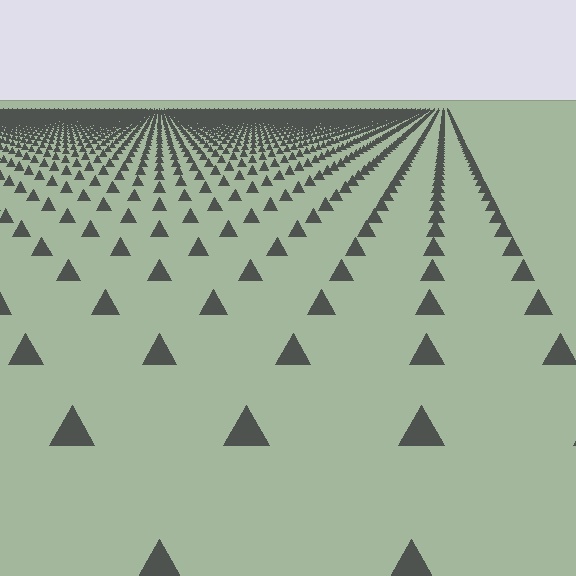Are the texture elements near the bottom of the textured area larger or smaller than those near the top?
Larger. Near the bottom, elements are closer to the viewer and appear at a bigger on-screen size.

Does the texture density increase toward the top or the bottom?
Density increases toward the top.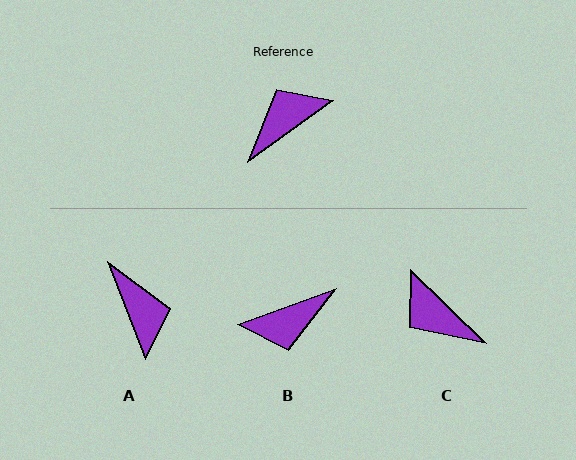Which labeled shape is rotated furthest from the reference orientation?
B, about 165 degrees away.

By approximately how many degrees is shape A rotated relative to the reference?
Approximately 104 degrees clockwise.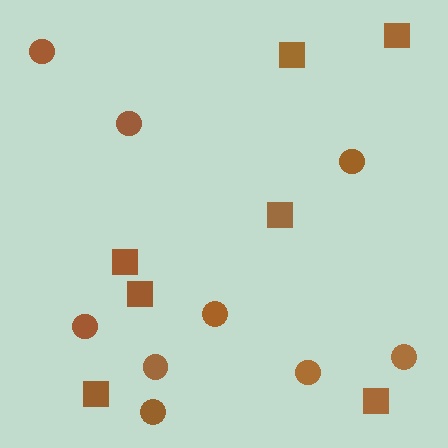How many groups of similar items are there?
There are 2 groups: one group of squares (7) and one group of circles (9).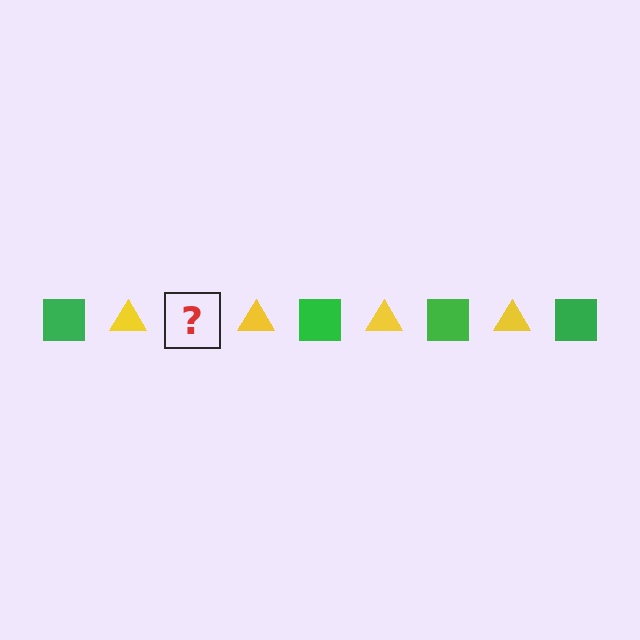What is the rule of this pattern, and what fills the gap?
The rule is that the pattern alternates between green square and yellow triangle. The gap should be filled with a green square.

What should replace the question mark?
The question mark should be replaced with a green square.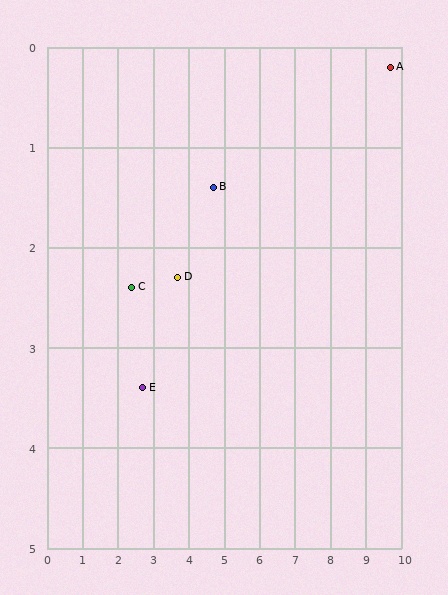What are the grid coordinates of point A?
Point A is at approximately (9.7, 0.2).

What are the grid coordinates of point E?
Point E is at approximately (2.7, 3.4).